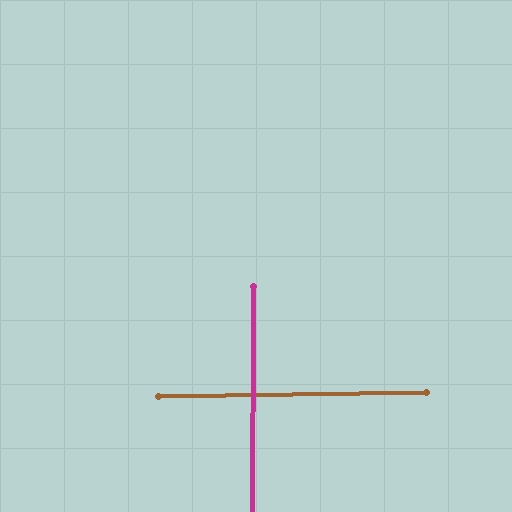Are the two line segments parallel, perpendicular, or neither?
Perpendicular — they meet at approximately 89°.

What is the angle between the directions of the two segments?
Approximately 89 degrees.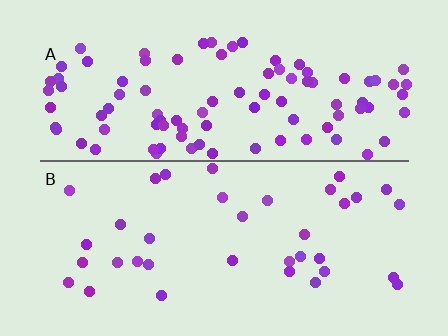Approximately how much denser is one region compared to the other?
Approximately 2.6× — region A over region B.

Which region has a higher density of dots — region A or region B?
A (the top).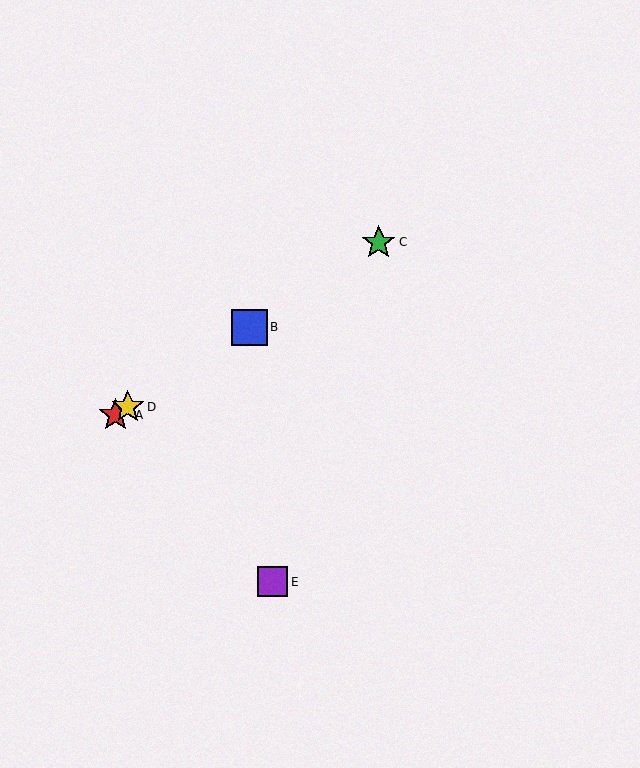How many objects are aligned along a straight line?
4 objects (A, B, C, D) are aligned along a straight line.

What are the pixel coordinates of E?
Object E is at (273, 582).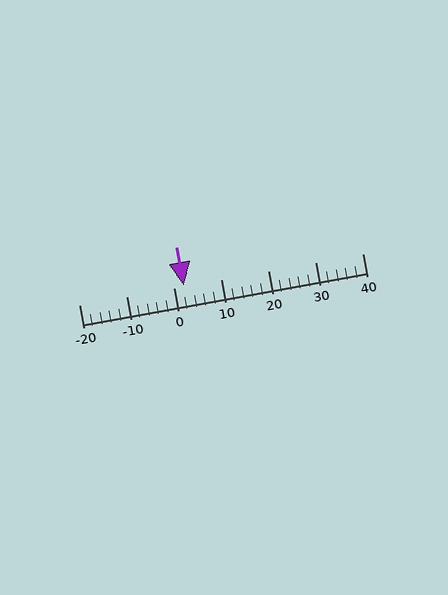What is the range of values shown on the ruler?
The ruler shows values from -20 to 40.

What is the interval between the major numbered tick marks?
The major tick marks are spaced 10 units apart.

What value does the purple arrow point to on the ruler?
The purple arrow points to approximately 2.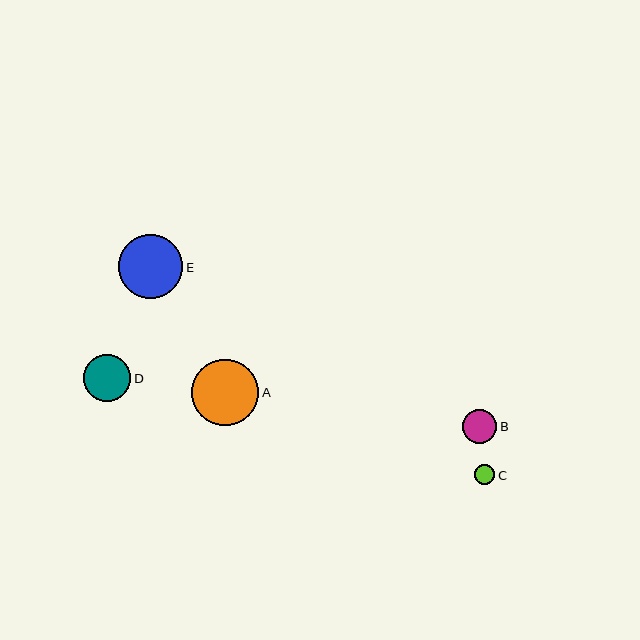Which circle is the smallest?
Circle C is the smallest with a size of approximately 20 pixels.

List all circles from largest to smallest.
From largest to smallest: A, E, D, B, C.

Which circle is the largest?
Circle A is the largest with a size of approximately 67 pixels.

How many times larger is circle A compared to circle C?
Circle A is approximately 3.3 times the size of circle C.